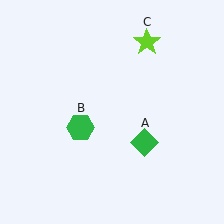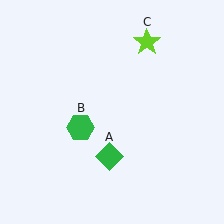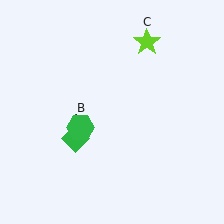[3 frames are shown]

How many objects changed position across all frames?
1 object changed position: green diamond (object A).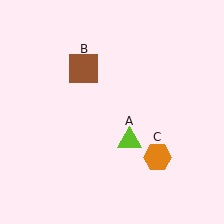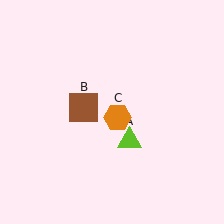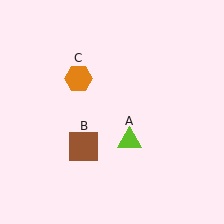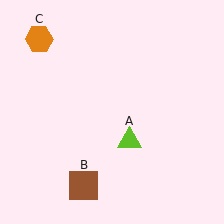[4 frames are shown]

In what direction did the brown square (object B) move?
The brown square (object B) moved down.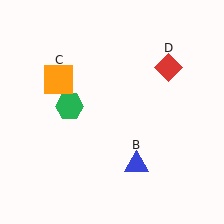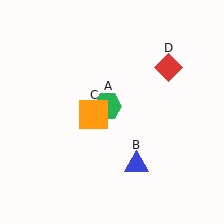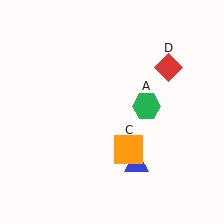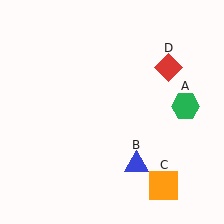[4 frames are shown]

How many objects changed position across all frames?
2 objects changed position: green hexagon (object A), orange square (object C).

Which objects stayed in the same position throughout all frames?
Blue triangle (object B) and red diamond (object D) remained stationary.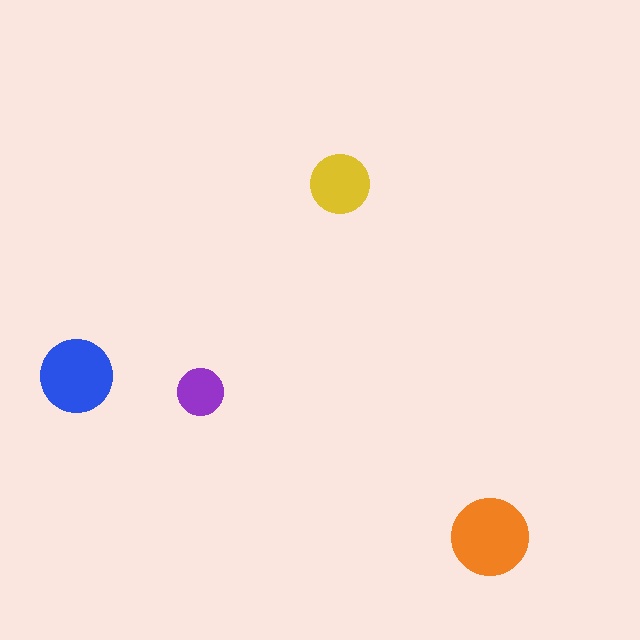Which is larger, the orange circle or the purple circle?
The orange one.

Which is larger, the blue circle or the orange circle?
The orange one.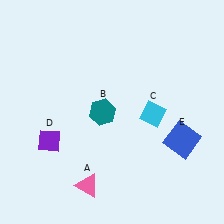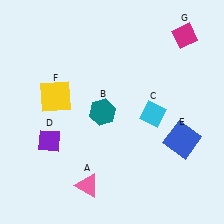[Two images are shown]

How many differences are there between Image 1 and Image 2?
There are 2 differences between the two images.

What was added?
A yellow square (F), a magenta diamond (G) were added in Image 2.